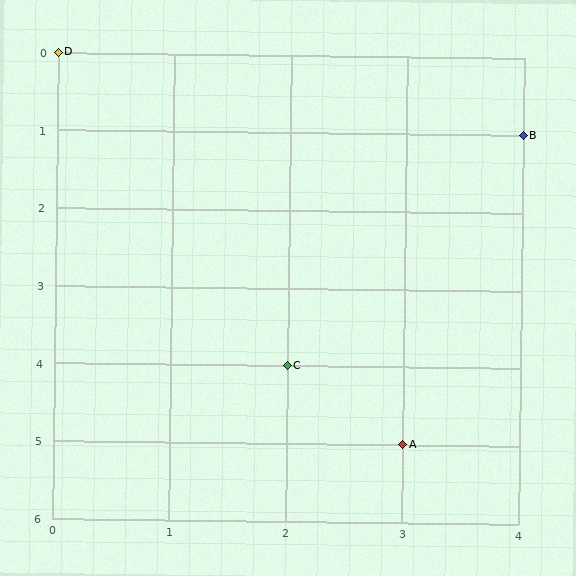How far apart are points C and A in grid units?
Points C and A are 1 column and 1 row apart (about 1.4 grid units diagonally).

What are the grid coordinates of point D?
Point D is at grid coordinates (0, 0).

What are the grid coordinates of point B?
Point B is at grid coordinates (4, 1).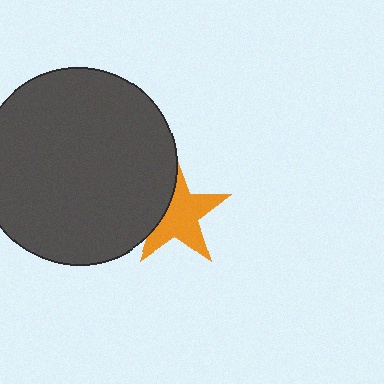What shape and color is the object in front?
The object in front is a dark gray circle.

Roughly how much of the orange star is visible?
Most of it is visible (roughly 68%).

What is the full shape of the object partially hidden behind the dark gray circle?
The partially hidden object is an orange star.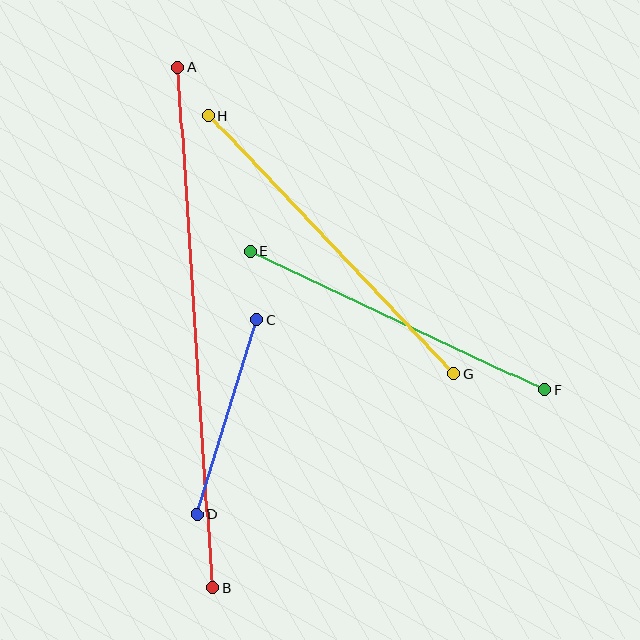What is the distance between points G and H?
The distance is approximately 355 pixels.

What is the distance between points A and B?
The distance is approximately 522 pixels.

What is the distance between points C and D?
The distance is approximately 204 pixels.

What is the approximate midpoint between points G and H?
The midpoint is at approximately (331, 245) pixels.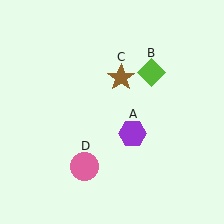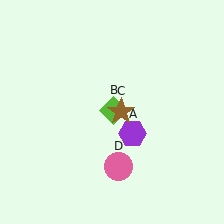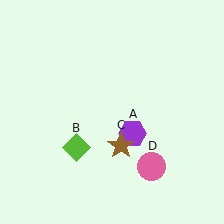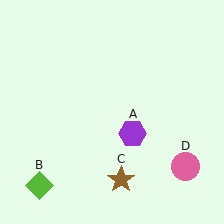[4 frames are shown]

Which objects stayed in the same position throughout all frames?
Purple hexagon (object A) remained stationary.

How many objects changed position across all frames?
3 objects changed position: lime diamond (object B), brown star (object C), pink circle (object D).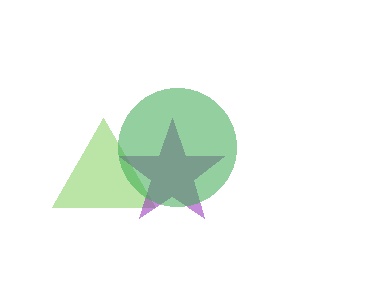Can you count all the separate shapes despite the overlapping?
Yes, there are 3 separate shapes.